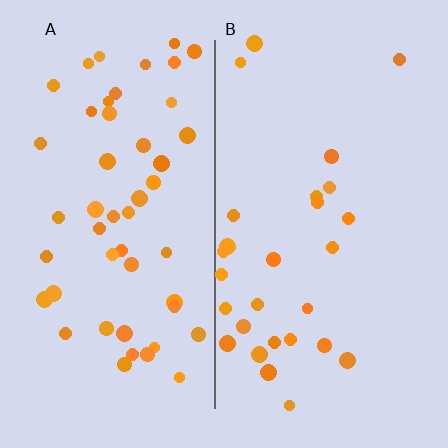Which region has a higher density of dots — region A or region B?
A (the left).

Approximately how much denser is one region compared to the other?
Approximately 1.8× — region A over region B.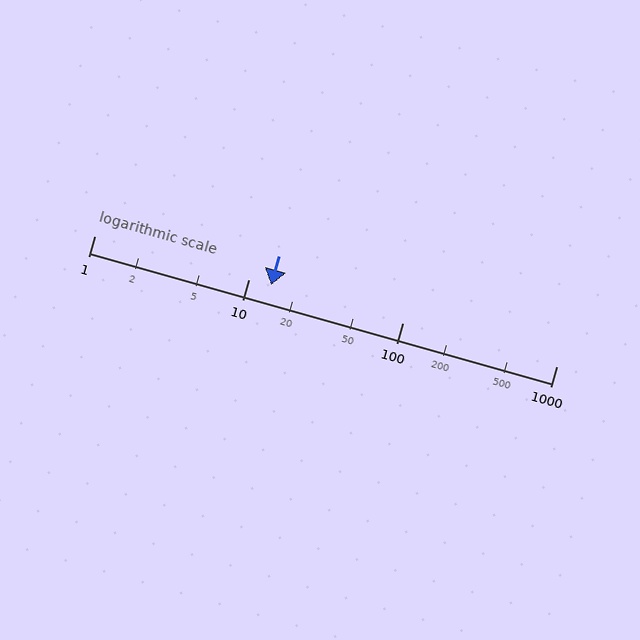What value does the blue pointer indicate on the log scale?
The pointer indicates approximately 14.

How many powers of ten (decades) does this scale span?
The scale spans 3 decades, from 1 to 1000.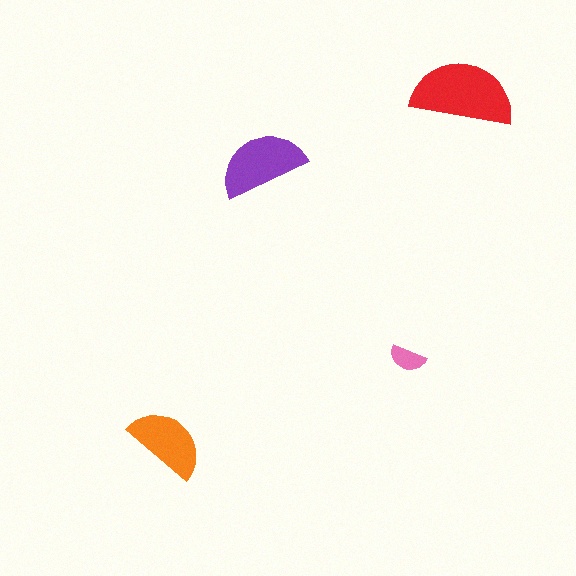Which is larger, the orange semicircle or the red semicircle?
The red one.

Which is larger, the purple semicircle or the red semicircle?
The red one.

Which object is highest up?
The red semicircle is topmost.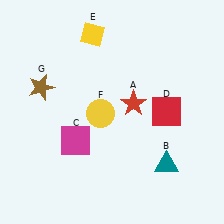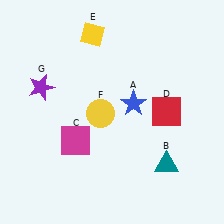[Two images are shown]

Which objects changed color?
A changed from red to blue. G changed from brown to purple.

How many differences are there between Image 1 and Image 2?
There are 2 differences between the two images.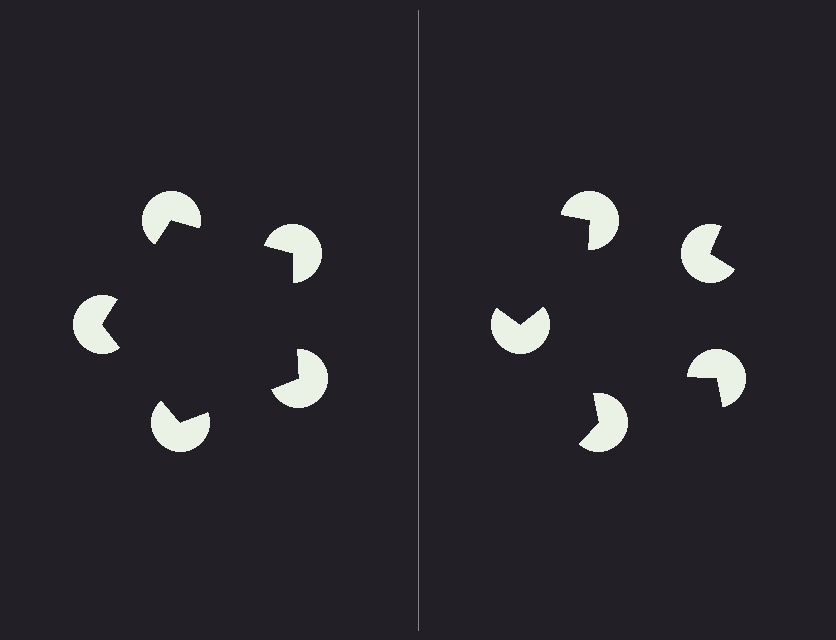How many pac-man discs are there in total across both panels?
10 — 5 on each side.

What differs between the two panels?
The pac-man discs are positioned identically on both sides; only the wedge orientations differ. On the left they align to a pentagon; on the right they are misaligned.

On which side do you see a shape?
An illusory pentagon appears on the left side. On the right side the wedge cuts are rotated, so no coherent shape forms.